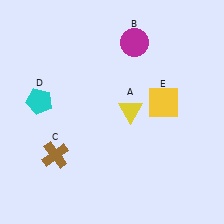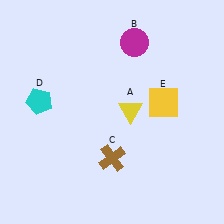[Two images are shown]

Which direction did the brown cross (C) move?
The brown cross (C) moved right.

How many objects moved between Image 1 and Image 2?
1 object moved between the two images.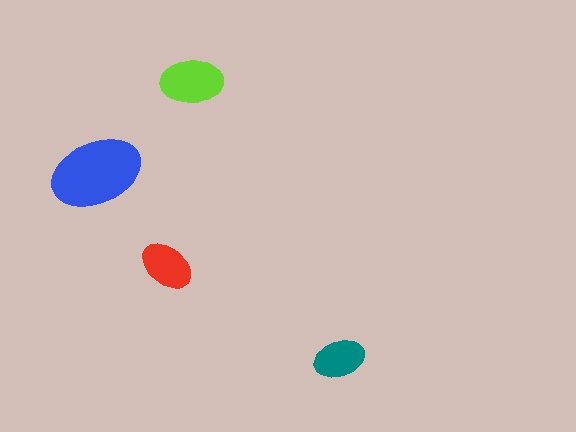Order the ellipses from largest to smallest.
the blue one, the lime one, the red one, the teal one.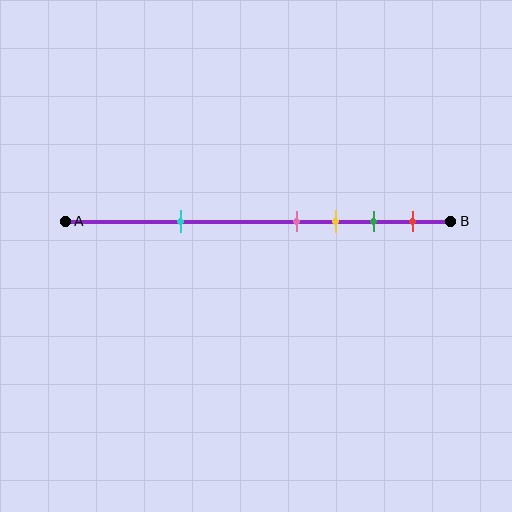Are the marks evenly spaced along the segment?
No, the marks are not evenly spaced.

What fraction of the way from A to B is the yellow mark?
The yellow mark is approximately 70% (0.7) of the way from A to B.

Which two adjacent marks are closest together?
The pink and yellow marks are the closest adjacent pair.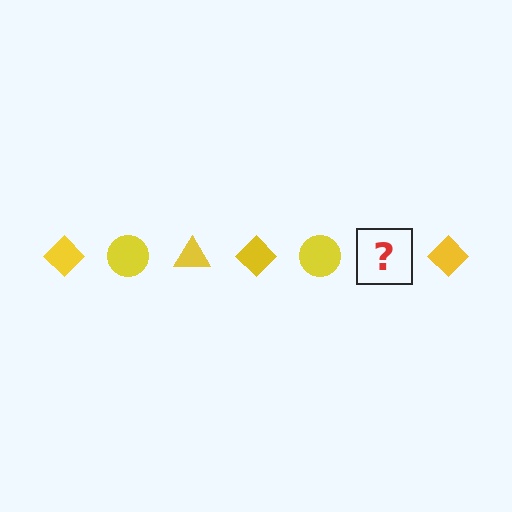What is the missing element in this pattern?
The missing element is a yellow triangle.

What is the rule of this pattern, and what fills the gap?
The rule is that the pattern cycles through diamond, circle, triangle shapes in yellow. The gap should be filled with a yellow triangle.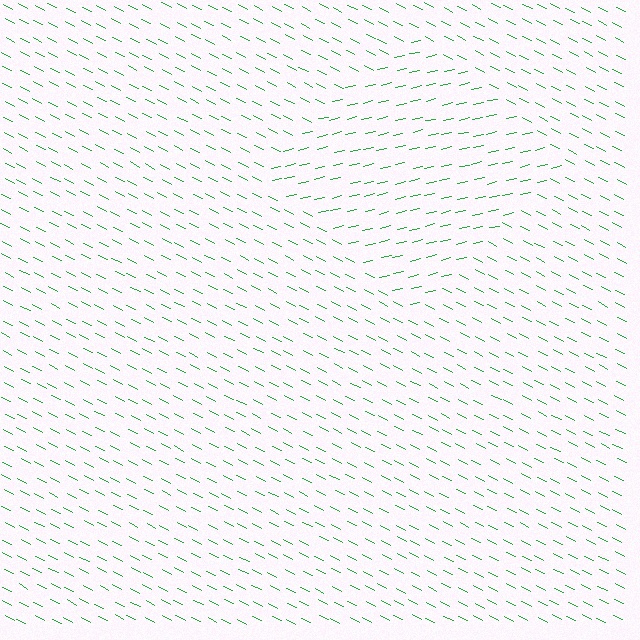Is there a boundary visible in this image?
Yes, there is a texture boundary formed by a change in line orientation.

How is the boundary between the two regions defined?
The boundary is defined purely by a change in line orientation (approximately 40 degrees difference). All lines are the same color and thickness.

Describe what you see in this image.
The image is filled with small green line segments. A diamond region in the image has lines oriented differently from the surrounding lines, creating a visible texture boundary.